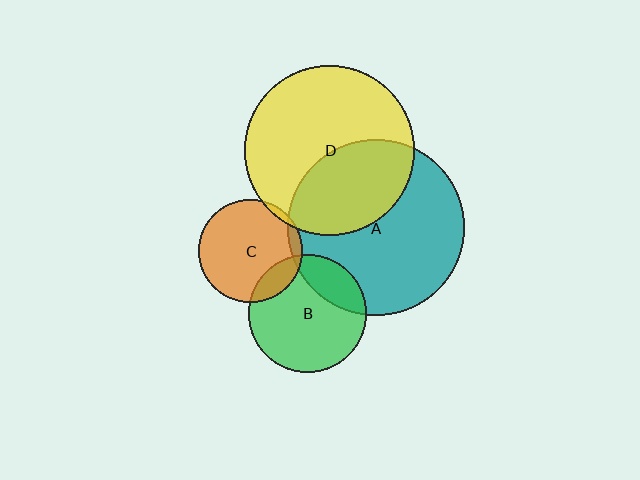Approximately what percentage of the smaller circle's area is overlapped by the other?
Approximately 5%.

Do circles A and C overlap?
Yes.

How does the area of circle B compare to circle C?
Approximately 1.3 times.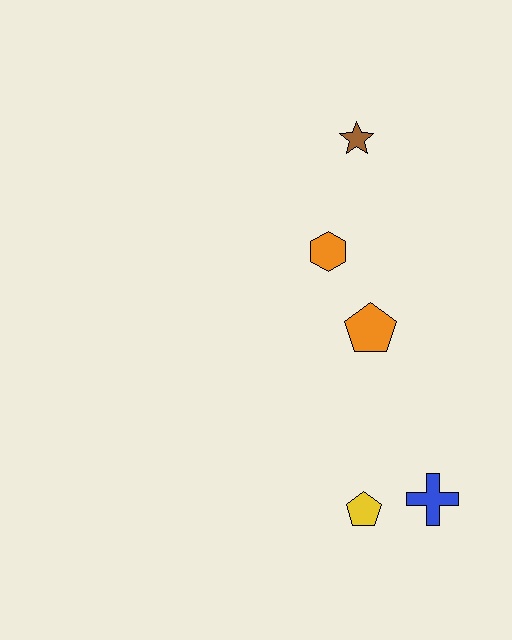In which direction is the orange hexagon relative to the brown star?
The orange hexagon is below the brown star.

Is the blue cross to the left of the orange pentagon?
No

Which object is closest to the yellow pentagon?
The blue cross is closest to the yellow pentagon.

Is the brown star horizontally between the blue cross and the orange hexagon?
Yes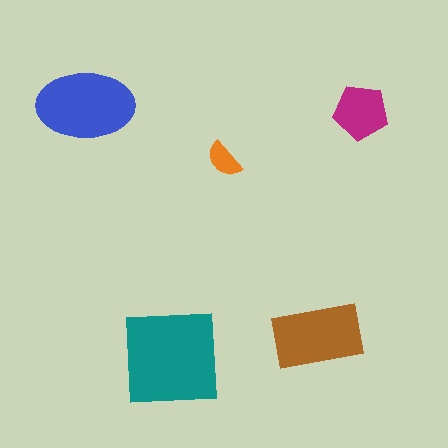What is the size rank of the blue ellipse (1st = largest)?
2nd.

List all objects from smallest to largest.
The orange semicircle, the magenta pentagon, the brown rectangle, the blue ellipse, the teal square.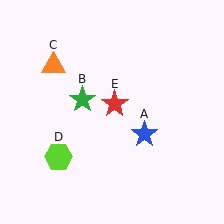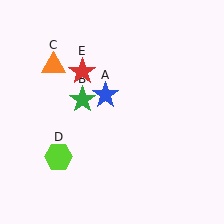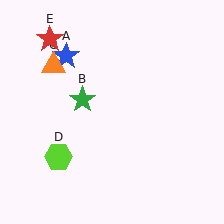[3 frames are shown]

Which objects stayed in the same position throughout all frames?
Green star (object B) and orange triangle (object C) and lime hexagon (object D) remained stationary.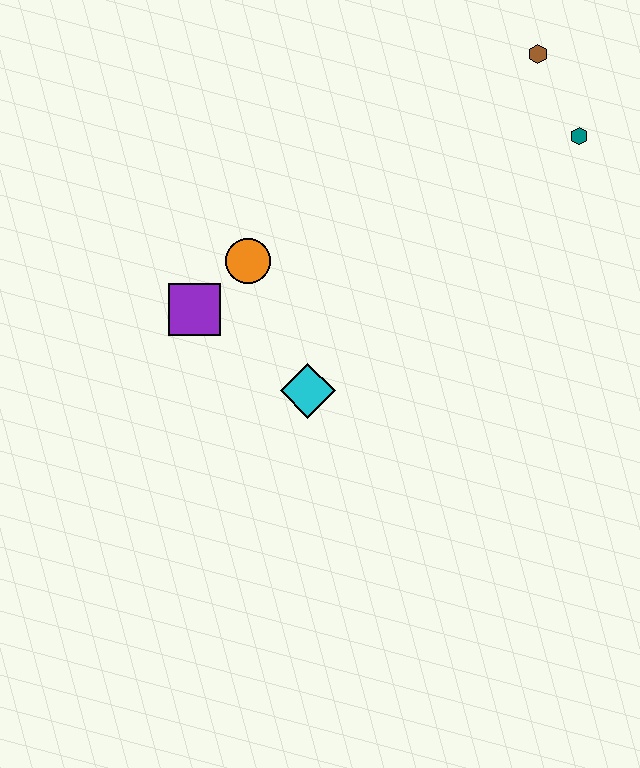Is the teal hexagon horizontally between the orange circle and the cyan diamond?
No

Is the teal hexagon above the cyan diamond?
Yes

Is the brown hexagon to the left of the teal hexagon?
Yes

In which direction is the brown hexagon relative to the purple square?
The brown hexagon is to the right of the purple square.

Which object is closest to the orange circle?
The purple square is closest to the orange circle.